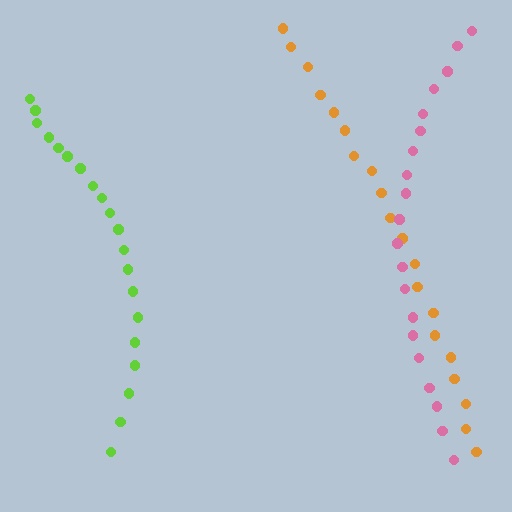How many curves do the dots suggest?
There are 3 distinct paths.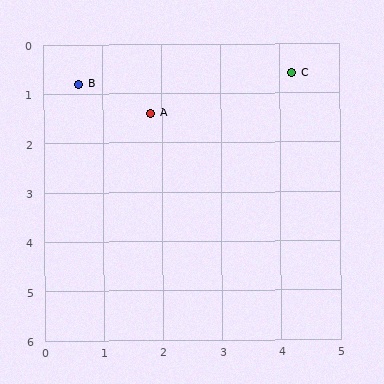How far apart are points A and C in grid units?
Points A and C are about 2.5 grid units apart.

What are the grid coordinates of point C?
Point C is at approximately (4.2, 0.6).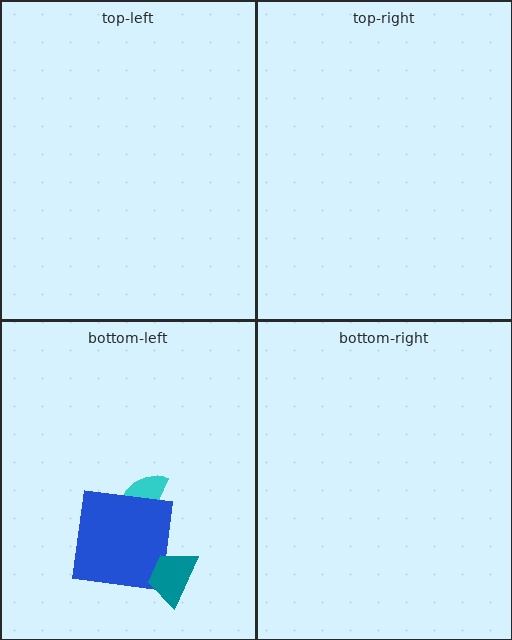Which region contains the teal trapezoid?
The bottom-left region.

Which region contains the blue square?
The bottom-left region.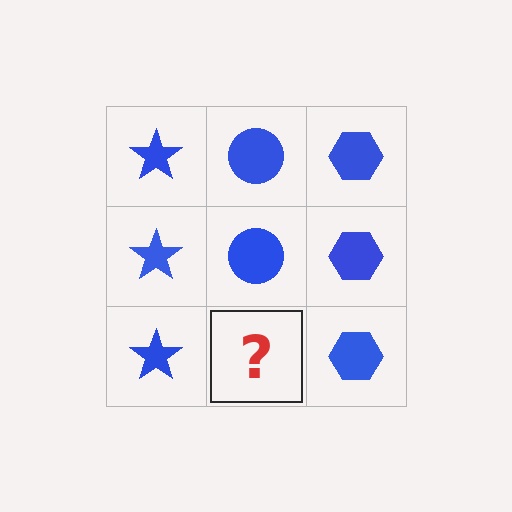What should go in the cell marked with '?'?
The missing cell should contain a blue circle.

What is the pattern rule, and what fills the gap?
The rule is that each column has a consistent shape. The gap should be filled with a blue circle.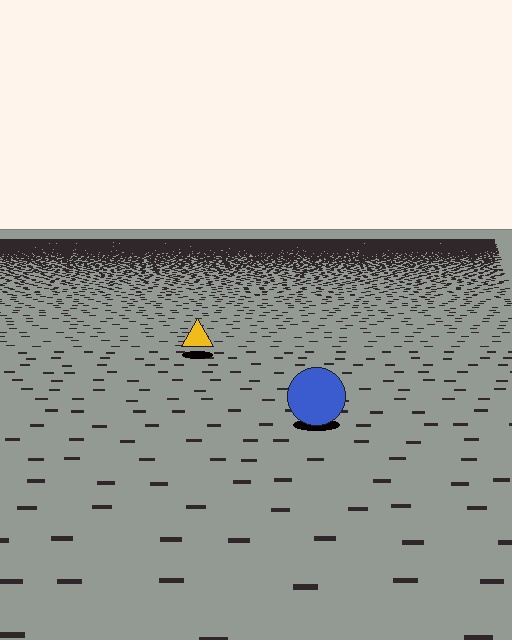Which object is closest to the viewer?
The blue circle is closest. The texture marks near it are larger and more spread out.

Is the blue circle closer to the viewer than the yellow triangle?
Yes. The blue circle is closer — you can tell from the texture gradient: the ground texture is coarser near it.